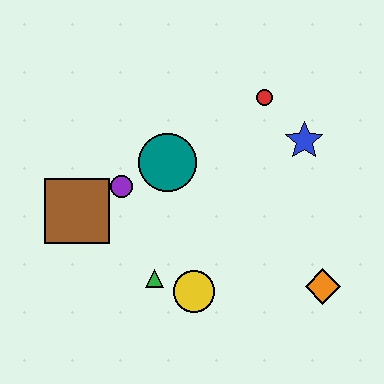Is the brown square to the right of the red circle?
No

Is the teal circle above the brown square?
Yes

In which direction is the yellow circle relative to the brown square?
The yellow circle is to the right of the brown square.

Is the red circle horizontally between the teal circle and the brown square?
No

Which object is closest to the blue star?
The red circle is closest to the blue star.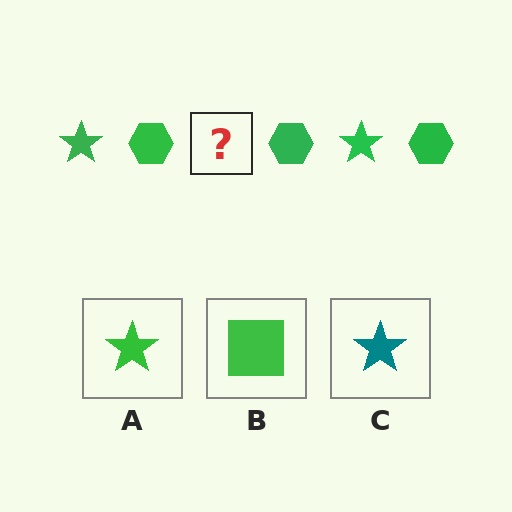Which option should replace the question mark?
Option A.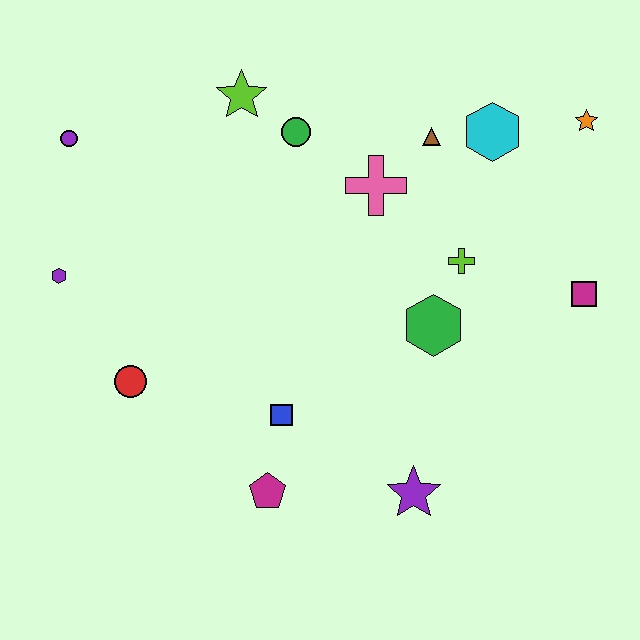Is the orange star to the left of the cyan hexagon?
No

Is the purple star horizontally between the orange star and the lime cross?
No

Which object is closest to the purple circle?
The purple hexagon is closest to the purple circle.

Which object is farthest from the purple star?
The purple circle is farthest from the purple star.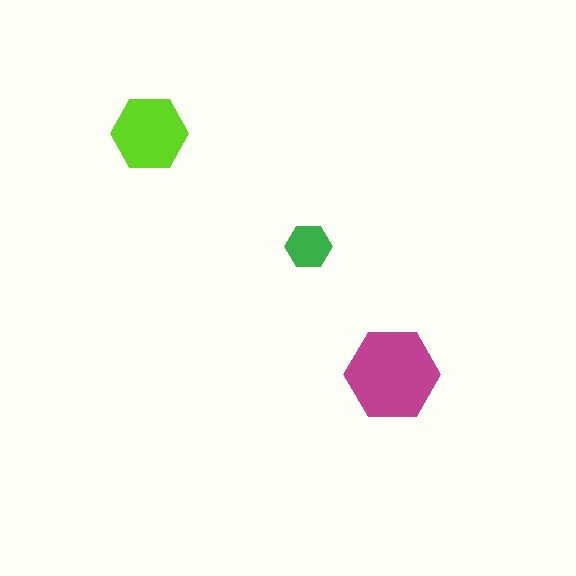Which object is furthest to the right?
The magenta hexagon is rightmost.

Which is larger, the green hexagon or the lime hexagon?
The lime one.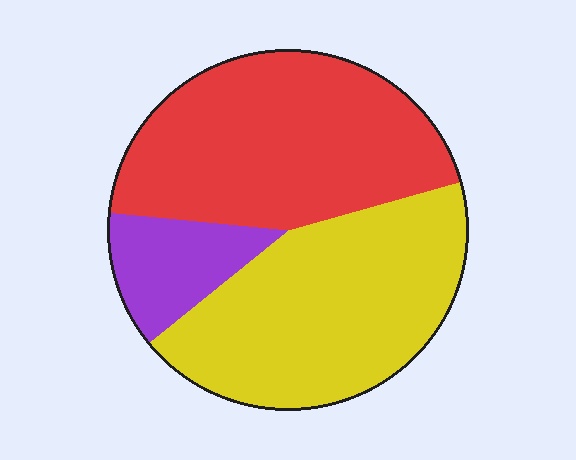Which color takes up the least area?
Purple, at roughly 10%.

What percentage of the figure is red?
Red covers about 45% of the figure.